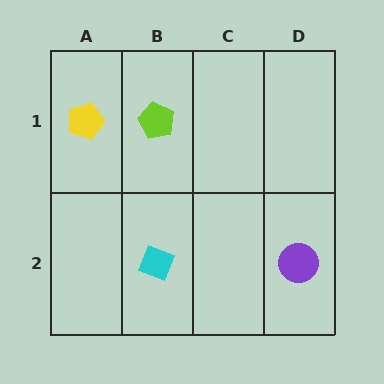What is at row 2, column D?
A purple circle.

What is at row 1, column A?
A yellow pentagon.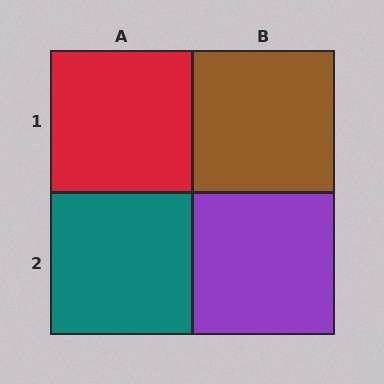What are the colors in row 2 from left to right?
Teal, purple.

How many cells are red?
1 cell is red.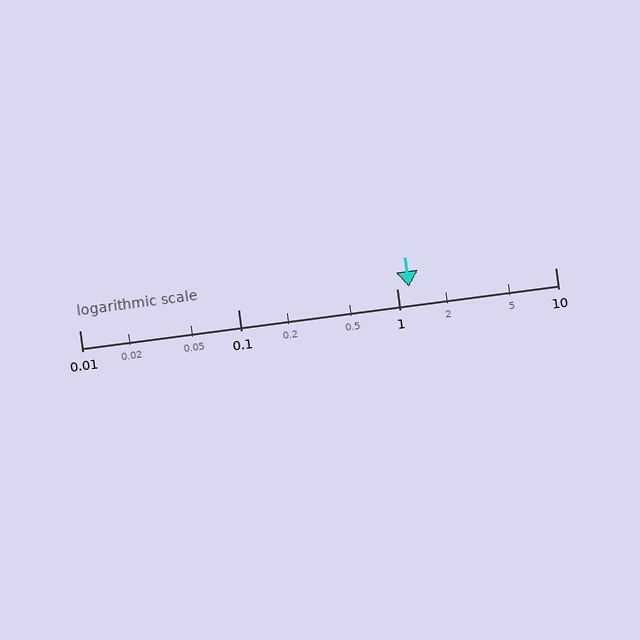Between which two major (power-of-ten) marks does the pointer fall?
The pointer is between 1 and 10.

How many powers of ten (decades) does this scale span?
The scale spans 3 decades, from 0.01 to 10.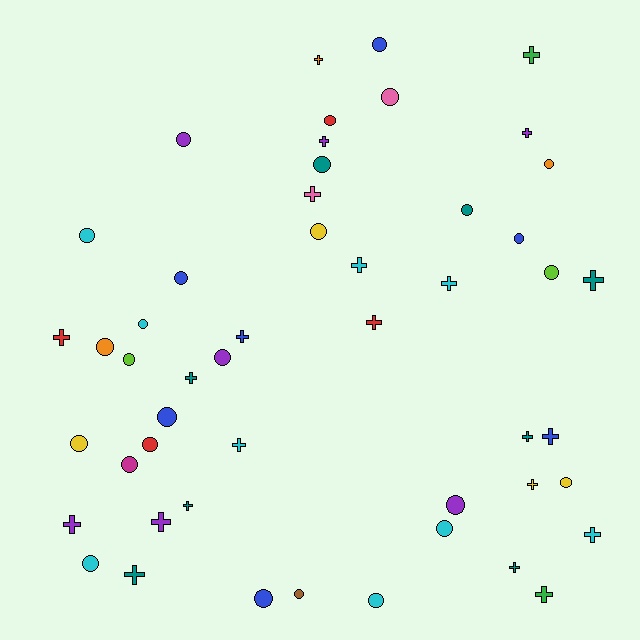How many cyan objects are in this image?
There are 9 cyan objects.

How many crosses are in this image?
There are 23 crosses.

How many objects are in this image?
There are 50 objects.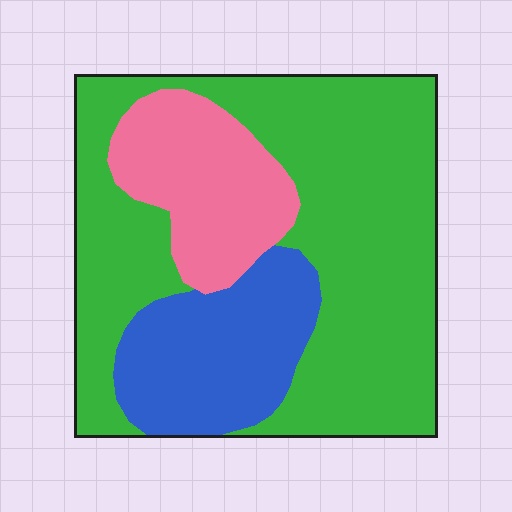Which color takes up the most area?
Green, at roughly 60%.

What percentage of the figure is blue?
Blue takes up about one fifth (1/5) of the figure.